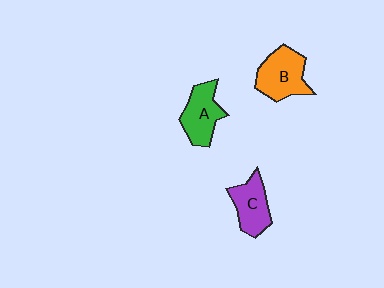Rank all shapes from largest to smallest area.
From largest to smallest: B (orange), A (green), C (purple).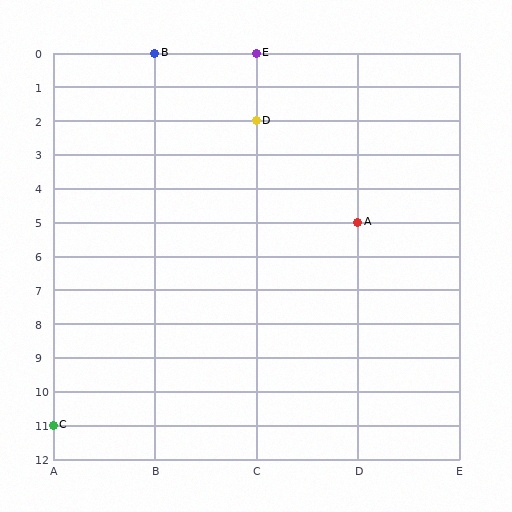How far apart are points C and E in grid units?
Points C and E are 2 columns and 11 rows apart (about 11.2 grid units diagonally).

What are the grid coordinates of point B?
Point B is at grid coordinates (B, 0).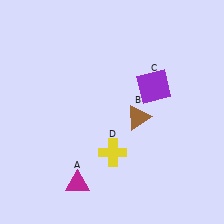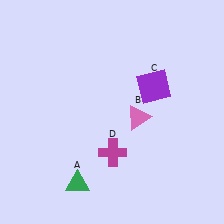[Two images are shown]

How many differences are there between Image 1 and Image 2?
There are 3 differences between the two images.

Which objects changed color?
A changed from magenta to green. B changed from brown to pink. D changed from yellow to magenta.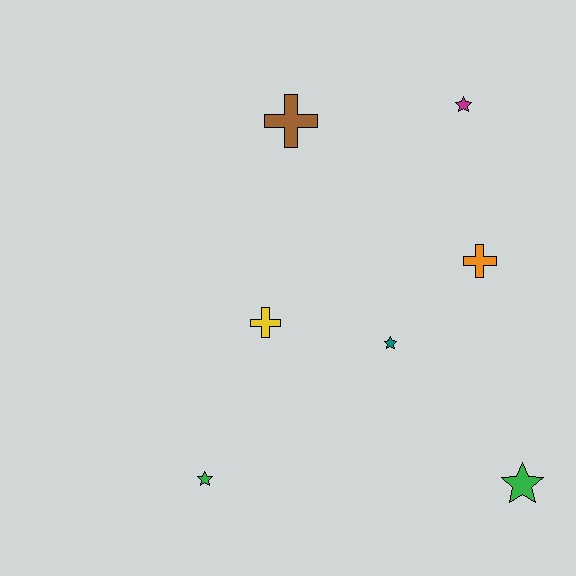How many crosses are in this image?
There are 3 crosses.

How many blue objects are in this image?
There are no blue objects.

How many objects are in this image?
There are 7 objects.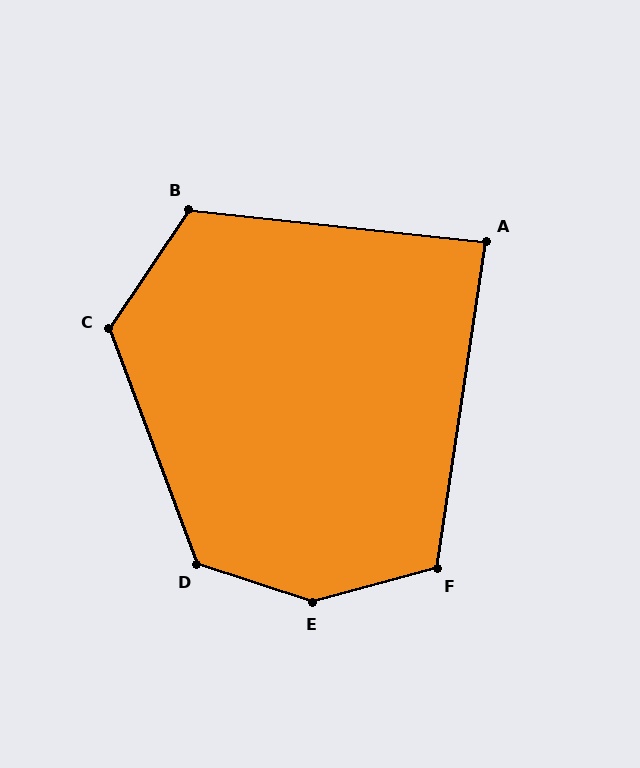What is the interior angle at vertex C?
Approximately 126 degrees (obtuse).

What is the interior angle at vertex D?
Approximately 129 degrees (obtuse).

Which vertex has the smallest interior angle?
A, at approximately 88 degrees.